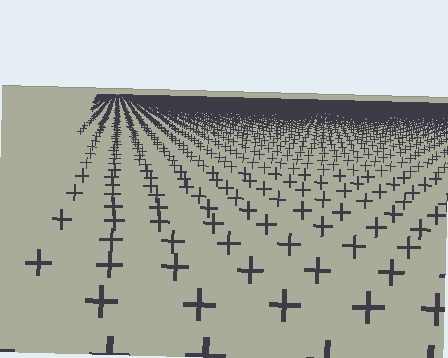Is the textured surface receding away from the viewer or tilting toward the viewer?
The surface is receding away from the viewer. Texture elements get smaller and denser toward the top.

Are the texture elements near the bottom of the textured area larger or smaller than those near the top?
Larger. Near the bottom, elements are closer to the viewer and appear at a bigger on-screen size.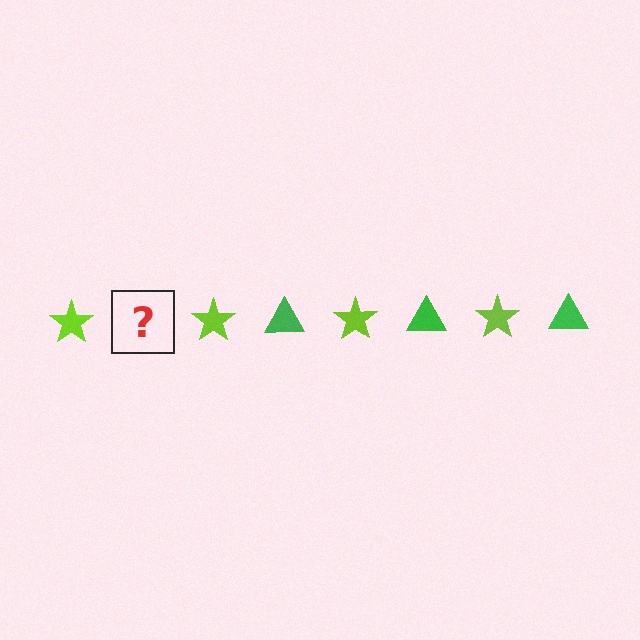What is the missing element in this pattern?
The missing element is a green triangle.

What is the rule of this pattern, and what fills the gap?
The rule is that the pattern alternates between lime star and green triangle. The gap should be filled with a green triangle.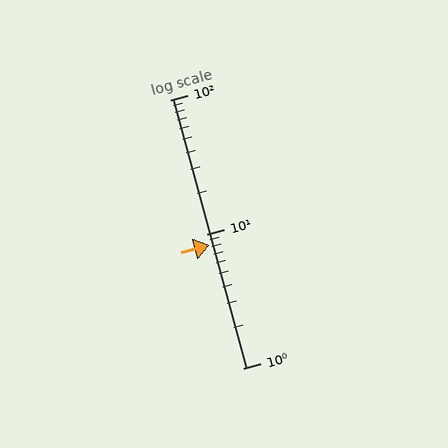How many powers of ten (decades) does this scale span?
The scale spans 2 decades, from 1 to 100.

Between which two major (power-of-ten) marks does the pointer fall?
The pointer is between 1 and 10.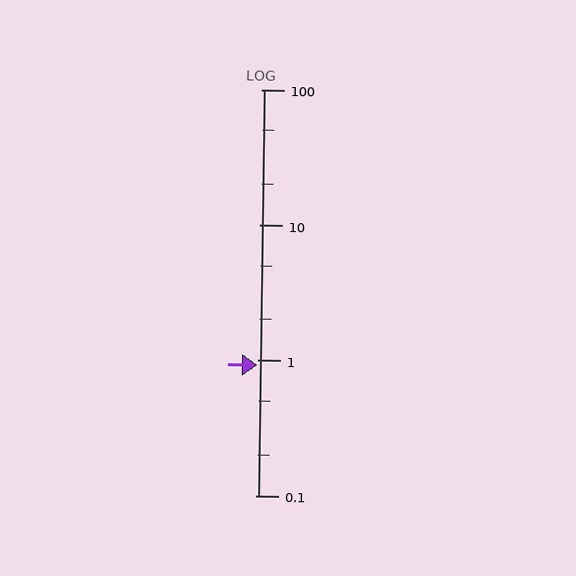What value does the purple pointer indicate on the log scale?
The pointer indicates approximately 0.92.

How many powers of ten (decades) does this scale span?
The scale spans 3 decades, from 0.1 to 100.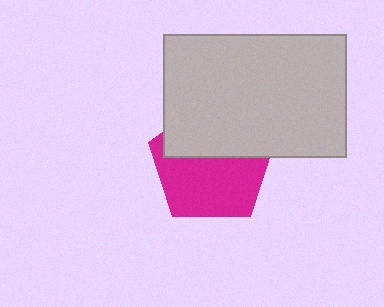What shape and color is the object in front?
The object in front is a light gray rectangle.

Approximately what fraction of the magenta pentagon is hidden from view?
Roughly 42% of the magenta pentagon is hidden behind the light gray rectangle.